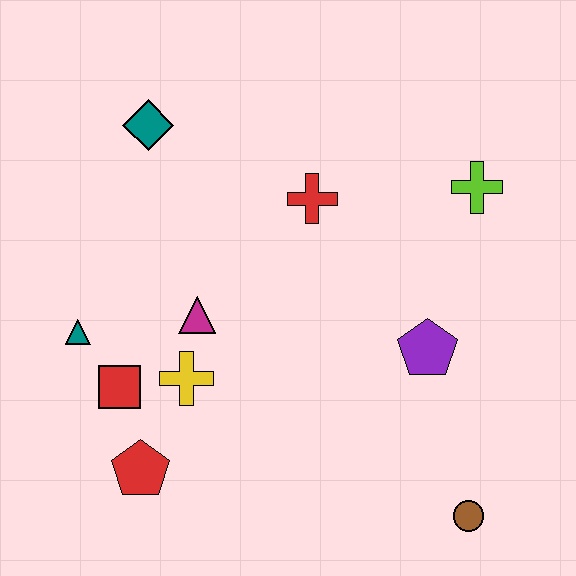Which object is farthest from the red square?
The lime cross is farthest from the red square.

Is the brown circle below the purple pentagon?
Yes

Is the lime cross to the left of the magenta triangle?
No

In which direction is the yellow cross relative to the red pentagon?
The yellow cross is above the red pentagon.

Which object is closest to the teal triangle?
The red square is closest to the teal triangle.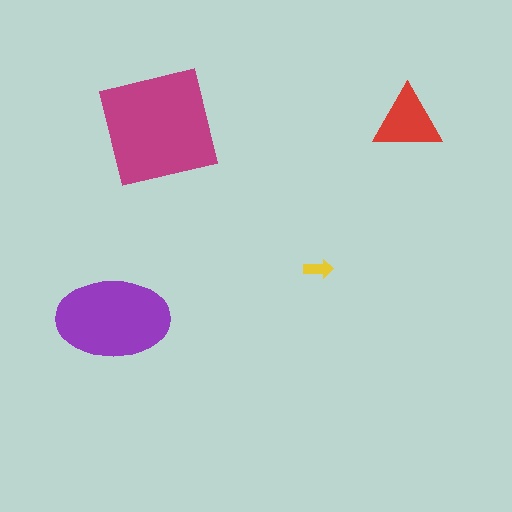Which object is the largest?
The magenta square.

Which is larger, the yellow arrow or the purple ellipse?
The purple ellipse.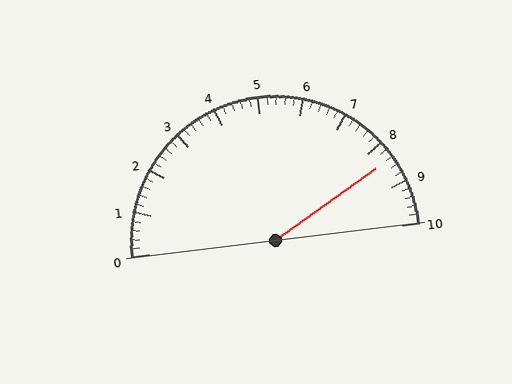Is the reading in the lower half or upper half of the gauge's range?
The reading is in the upper half of the range (0 to 10).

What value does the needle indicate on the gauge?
The needle indicates approximately 8.4.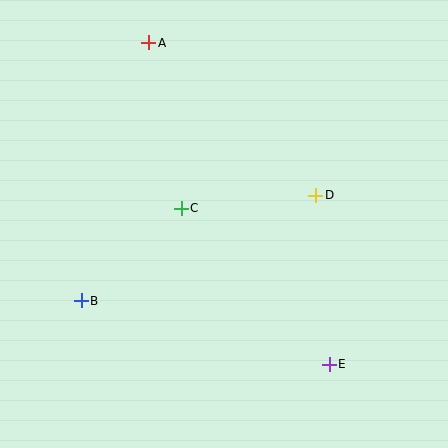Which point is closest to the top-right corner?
Point D is closest to the top-right corner.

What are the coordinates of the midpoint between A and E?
The midpoint between A and E is at (239, 204).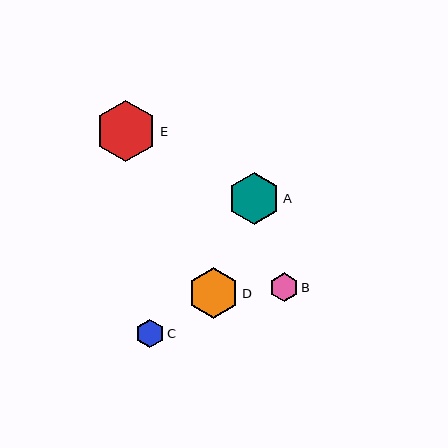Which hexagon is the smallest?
Hexagon C is the smallest with a size of approximately 28 pixels.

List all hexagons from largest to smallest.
From largest to smallest: E, A, D, B, C.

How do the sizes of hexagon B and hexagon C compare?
Hexagon B and hexagon C are approximately the same size.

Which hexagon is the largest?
Hexagon E is the largest with a size of approximately 61 pixels.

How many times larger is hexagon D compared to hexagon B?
Hexagon D is approximately 1.7 times the size of hexagon B.